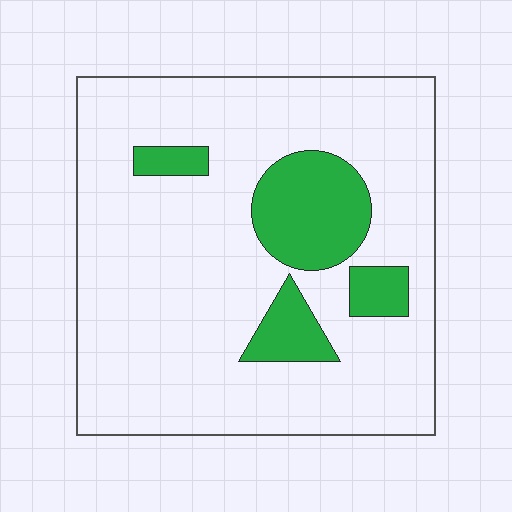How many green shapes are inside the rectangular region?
4.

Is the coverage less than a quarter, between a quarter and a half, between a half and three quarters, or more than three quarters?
Less than a quarter.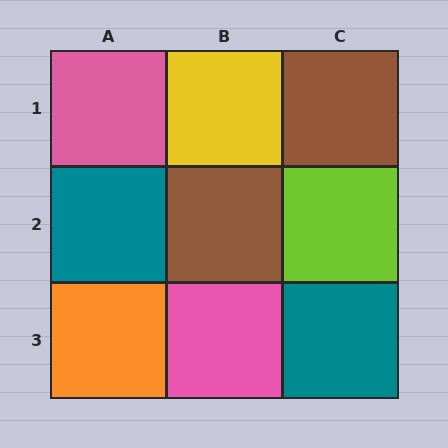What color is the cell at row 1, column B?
Yellow.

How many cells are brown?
2 cells are brown.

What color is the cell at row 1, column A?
Pink.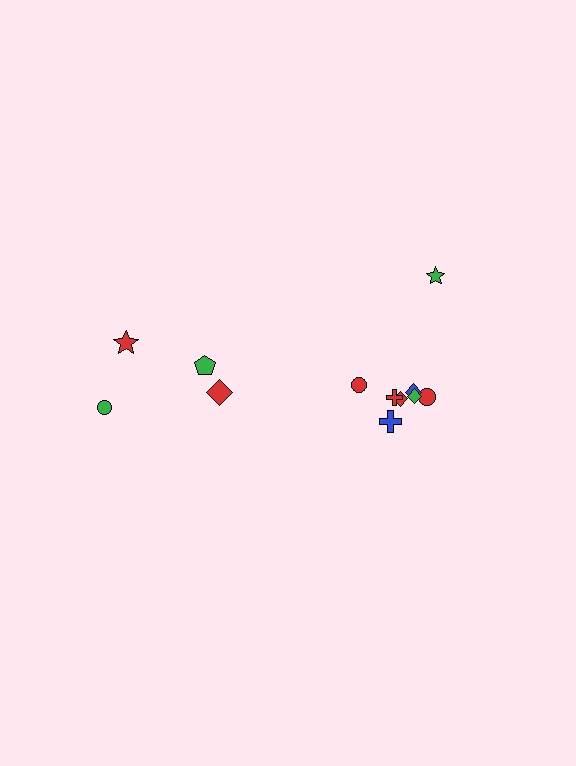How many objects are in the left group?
There are 4 objects.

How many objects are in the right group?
There are 8 objects.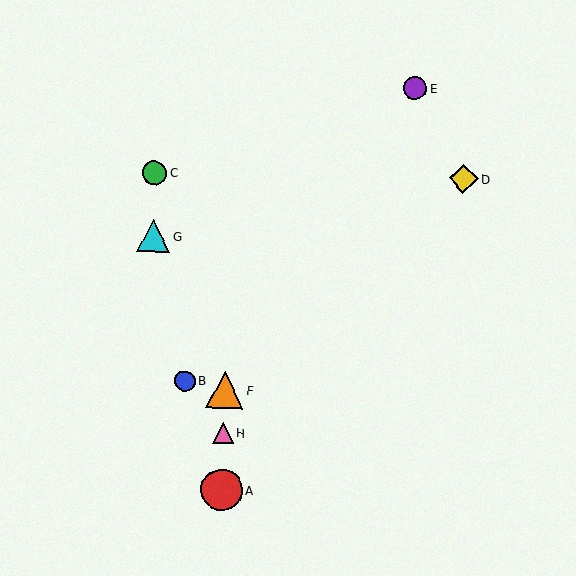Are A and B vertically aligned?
No, A is at x≈221 and B is at x≈185.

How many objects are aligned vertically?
3 objects (A, F, H) are aligned vertically.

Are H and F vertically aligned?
Yes, both are at x≈223.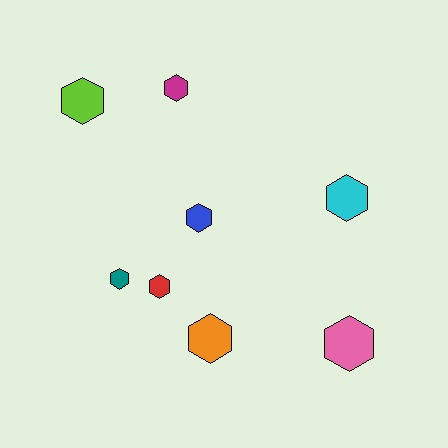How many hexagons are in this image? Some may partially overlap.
There are 8 hexagons.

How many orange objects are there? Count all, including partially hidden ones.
There is 1 orange object.